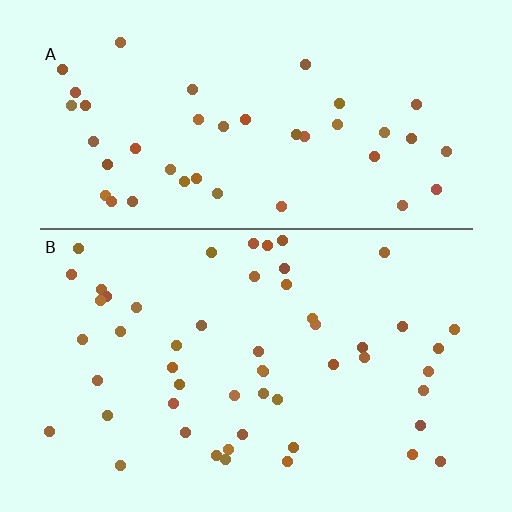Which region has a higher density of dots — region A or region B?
B (the bottom).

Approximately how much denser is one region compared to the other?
Approximately 1.2× — region B over region A.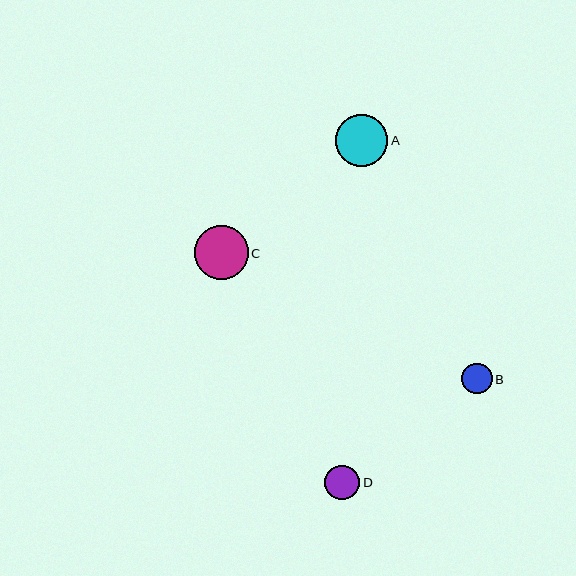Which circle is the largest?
Circle C is the largest with a size of approximately 54 pixels.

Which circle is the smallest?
Circle B is the smallest with a size of approximately 30 pixels.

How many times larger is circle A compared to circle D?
Circle A is approximately 1.5 times the size of circle D.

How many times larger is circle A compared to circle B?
Circle A is approximately 1.7 times the size of circle B.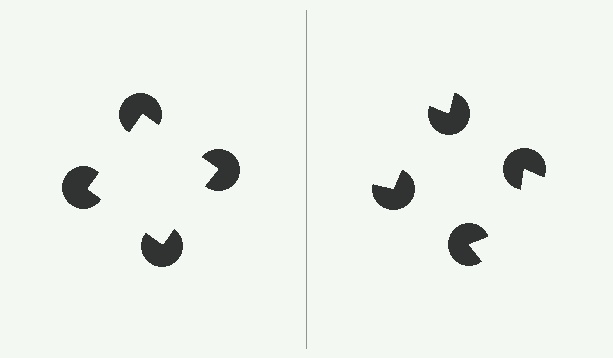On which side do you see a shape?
An illusory square appears on the left side. On the right side the wedge cuts are rotated, so no coherent shape forms.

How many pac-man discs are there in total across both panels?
8 — 4 on each side.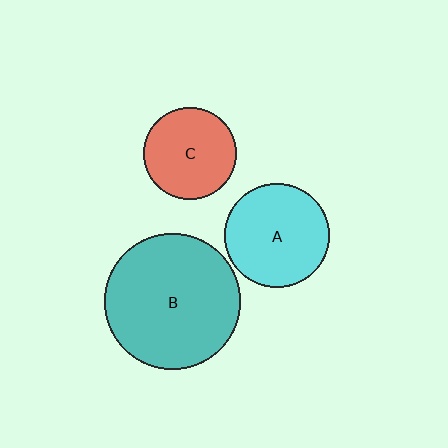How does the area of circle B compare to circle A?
Approximately 1.7 times.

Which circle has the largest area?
Circle B (teal).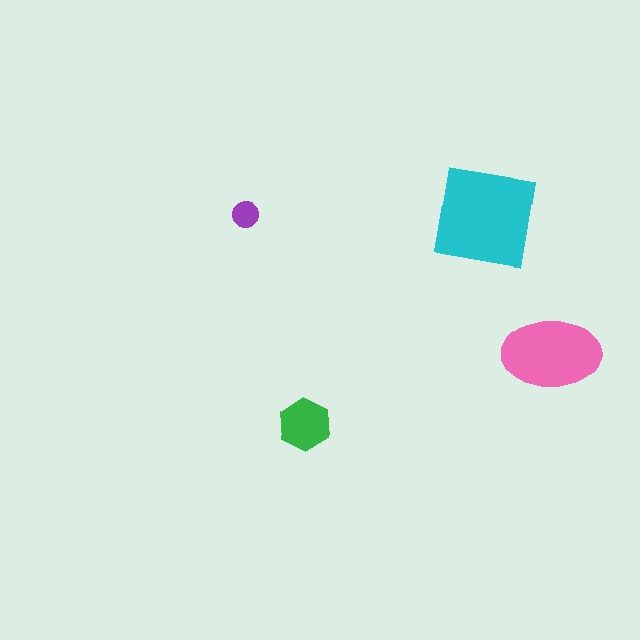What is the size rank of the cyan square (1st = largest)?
1st.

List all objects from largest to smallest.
The cyan square, the pink ellipse, the green hexagon, the purple circle.